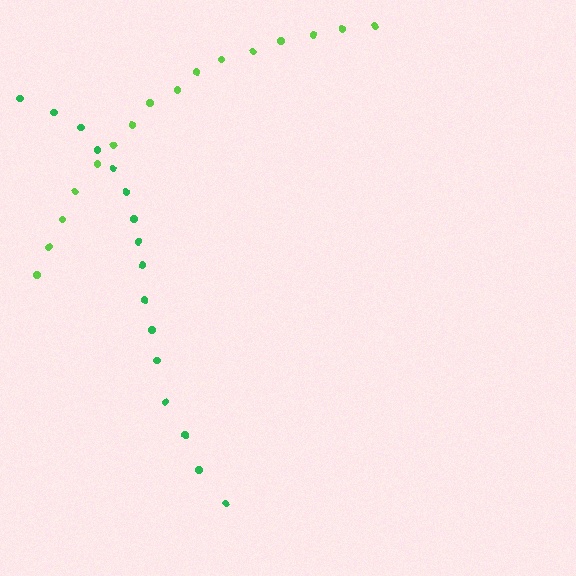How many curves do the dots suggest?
There are 2 distinct paths.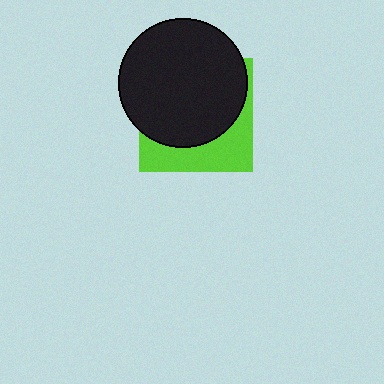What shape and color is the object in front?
The object in front is a black circle.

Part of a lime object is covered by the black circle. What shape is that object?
It is a square.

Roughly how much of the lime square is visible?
A small part of it is visible (roughly 34%).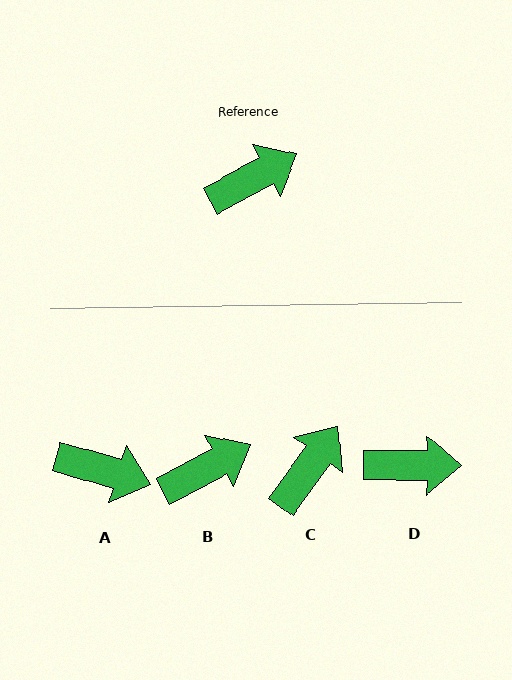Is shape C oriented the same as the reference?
No, it is off by about 26 degrees.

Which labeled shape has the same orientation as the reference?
B.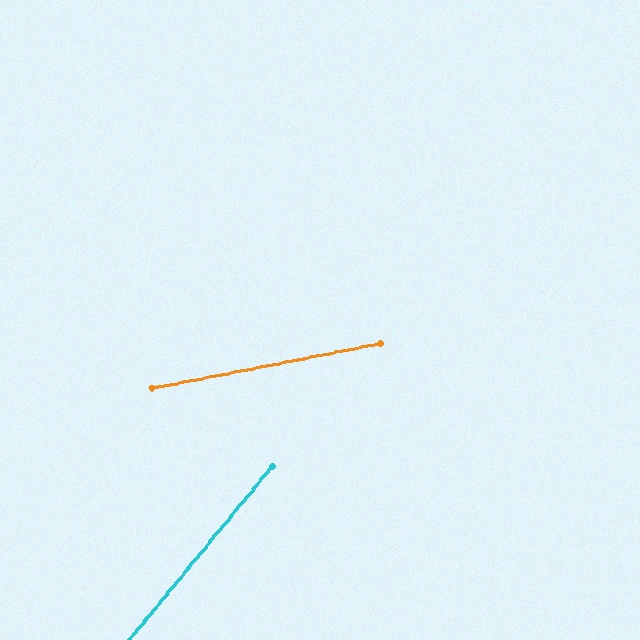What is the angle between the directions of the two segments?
Approximately 40 degrees.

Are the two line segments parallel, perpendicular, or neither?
Neither parallel nor perpendicular — they differ by about 40°.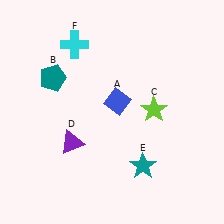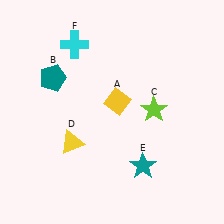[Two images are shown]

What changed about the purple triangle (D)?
In Image 1, D is purple. In Image 2, it changed to yellow.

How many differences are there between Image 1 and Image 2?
There are 2 differences between the two images.